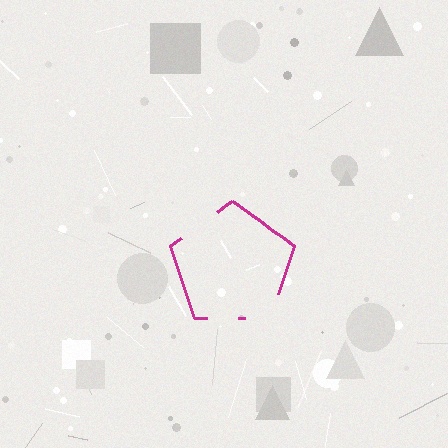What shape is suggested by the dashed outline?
The dashed outline suggests a pentagon.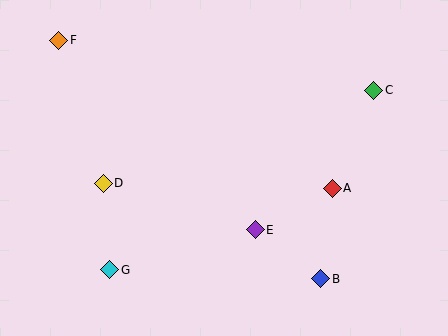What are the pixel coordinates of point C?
Point C is at (374, 90).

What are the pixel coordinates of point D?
Point D is at (103, 183).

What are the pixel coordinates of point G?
Point G is at (110, 270).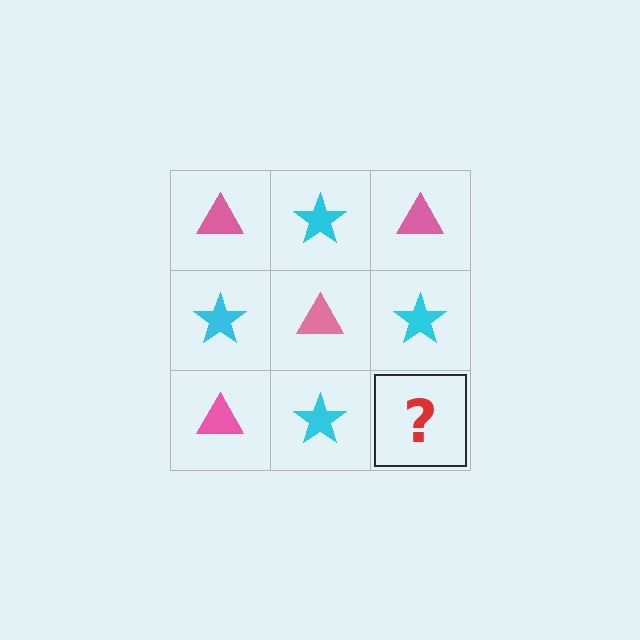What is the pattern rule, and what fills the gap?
The rule is that it alternates pink triangle and cyan star in a checkerboard pattern. The gap should be filled with a pink triangle.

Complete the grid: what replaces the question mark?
The question mark should be replaced with a pink triangle.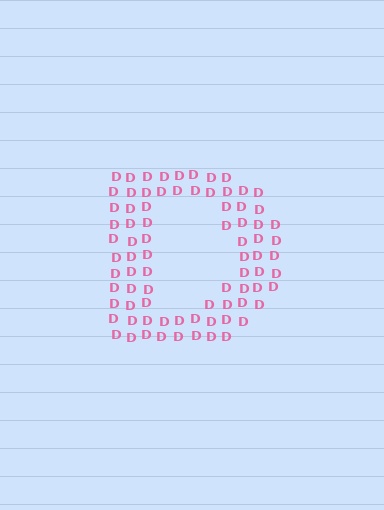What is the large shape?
The large shape is the letter D.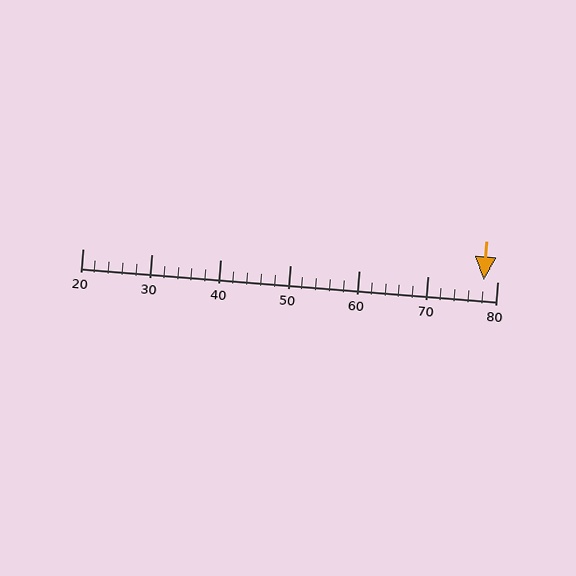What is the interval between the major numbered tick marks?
The major tick marks are spaced 10 units apart.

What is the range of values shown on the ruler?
The ruler shows values from 20 to 80.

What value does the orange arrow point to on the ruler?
The orange arrow points to approximately 78.